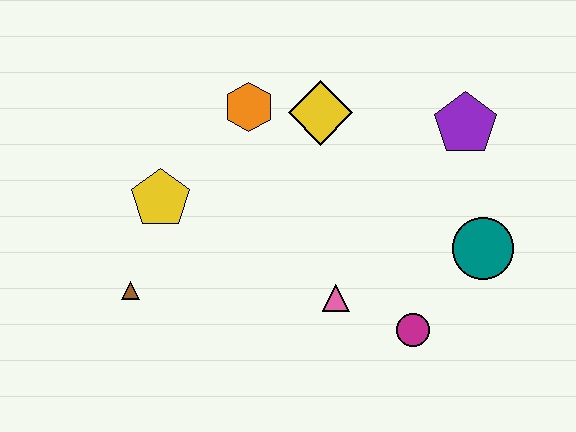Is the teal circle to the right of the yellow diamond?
Yes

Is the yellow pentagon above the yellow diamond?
No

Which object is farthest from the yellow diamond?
The brown triangle is farthest from the yellow diamond.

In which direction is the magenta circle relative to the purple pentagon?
The magenta circle is below the purple pentagon.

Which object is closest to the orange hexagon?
The yellow diamond is closest to the orange hexagon.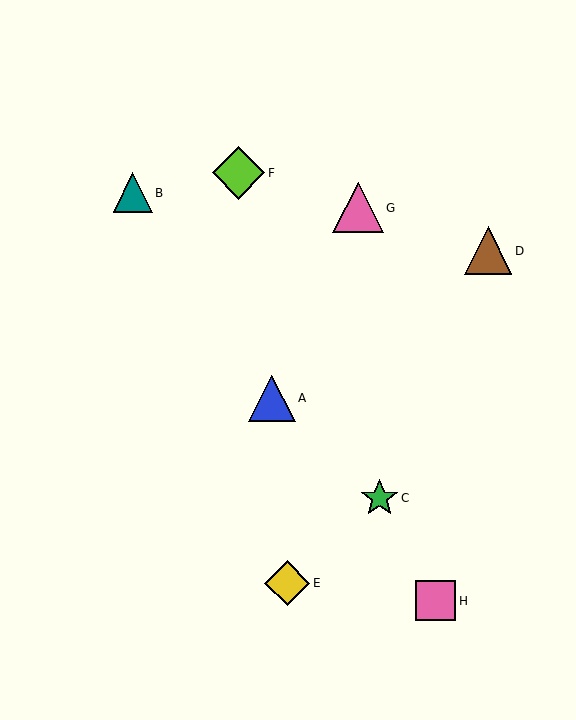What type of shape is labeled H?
Shape H is a pink square.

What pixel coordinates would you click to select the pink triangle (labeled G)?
Click at (358, 208) to select the pink triangle G.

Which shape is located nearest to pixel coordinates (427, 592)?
The pink square (labeled H) at (436, 601) is nearest to that location.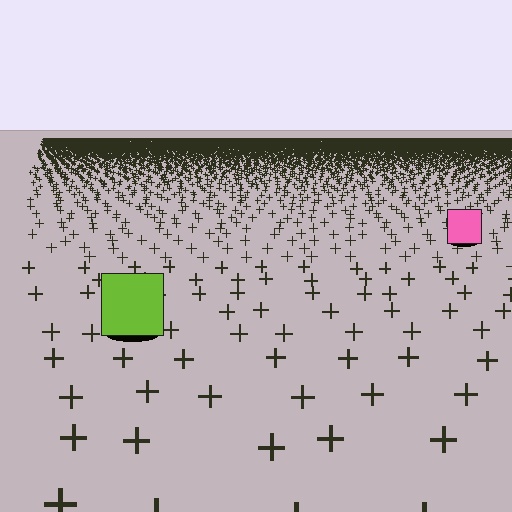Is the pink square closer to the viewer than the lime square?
No. The lime square is closer — you can tell from the texture gradient: the ground texture is coarser near it.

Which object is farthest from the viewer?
The pink square is farthest from the viewer. It appears smaller and the ground texture around it is denser.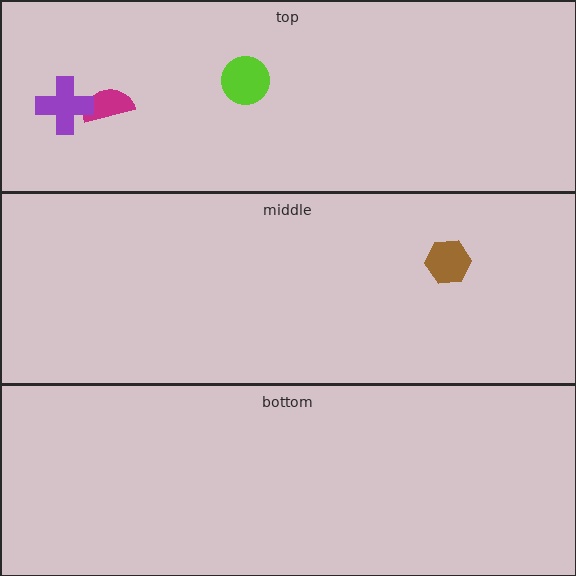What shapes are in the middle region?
The brown hexagon.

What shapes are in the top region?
The lime circle, the magenta semicircle, the purple cross.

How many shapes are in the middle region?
1.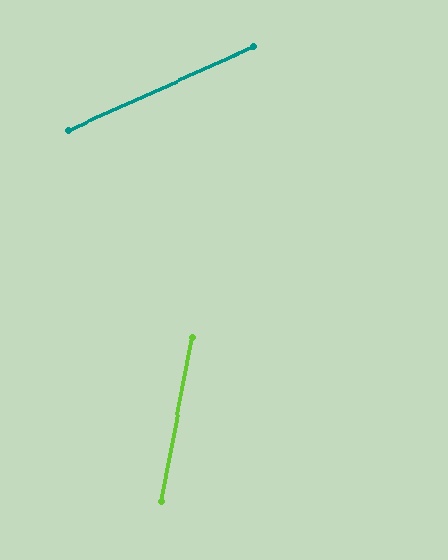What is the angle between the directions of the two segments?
Approximately 55 degrees.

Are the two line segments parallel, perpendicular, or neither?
Neither parallel nor perpendicular — they differ by about 55°.